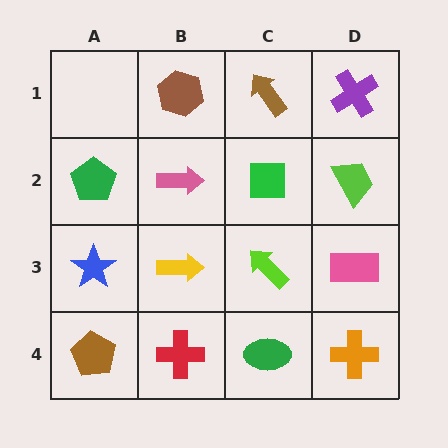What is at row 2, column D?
A lime trapezoid.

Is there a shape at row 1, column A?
No, that cell is empty.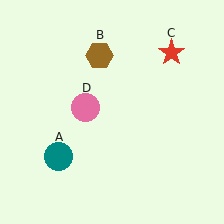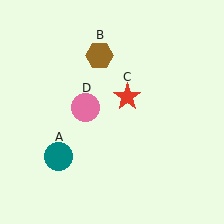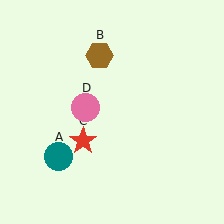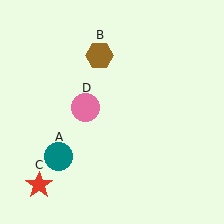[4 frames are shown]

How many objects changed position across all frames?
1 object changed position: red star (object C).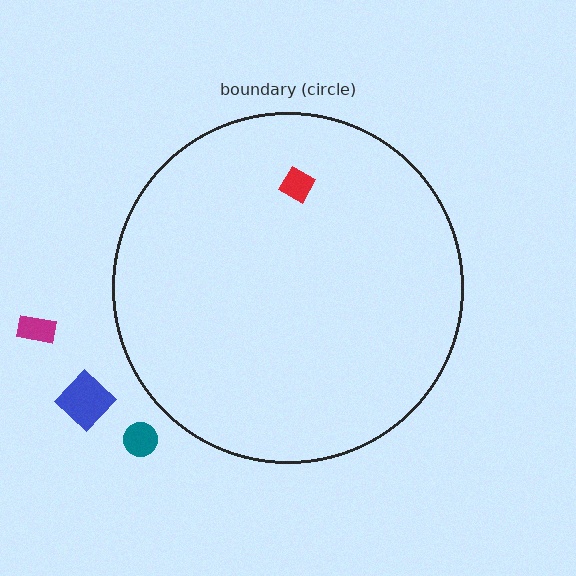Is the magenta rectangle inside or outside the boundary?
Outside.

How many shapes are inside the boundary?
1 inside, 3 outside.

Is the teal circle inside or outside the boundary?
Outside.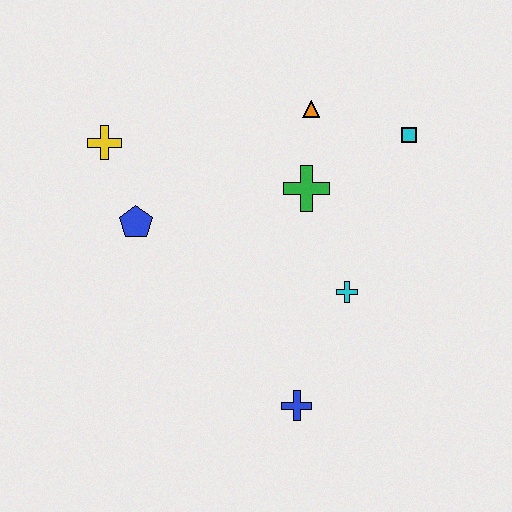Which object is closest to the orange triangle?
The green cross is closest to the orange triangle.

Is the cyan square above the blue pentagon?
Yes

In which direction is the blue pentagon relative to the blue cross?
The blue pentagon is above the blue cross.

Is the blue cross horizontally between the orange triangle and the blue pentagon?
Yes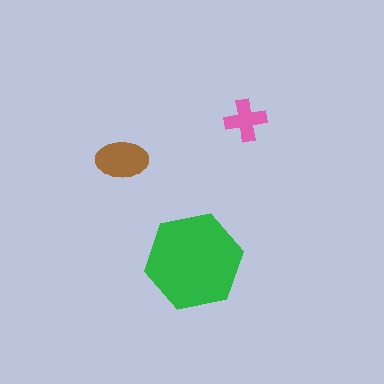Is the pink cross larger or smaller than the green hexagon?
Smaller.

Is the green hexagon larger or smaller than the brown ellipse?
Larger.